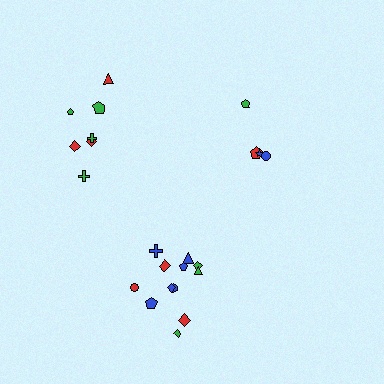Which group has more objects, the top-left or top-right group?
The top-left group.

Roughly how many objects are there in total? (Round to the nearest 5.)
Roughly 25 objects in total.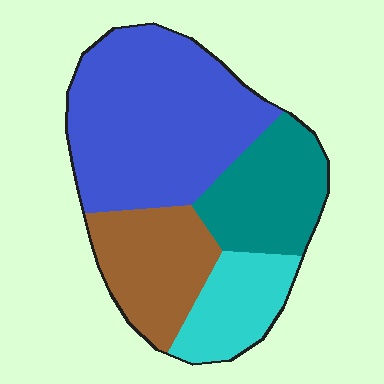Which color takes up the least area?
Cyan, at roughly 15%.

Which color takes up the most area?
Blue, at roughly 45%.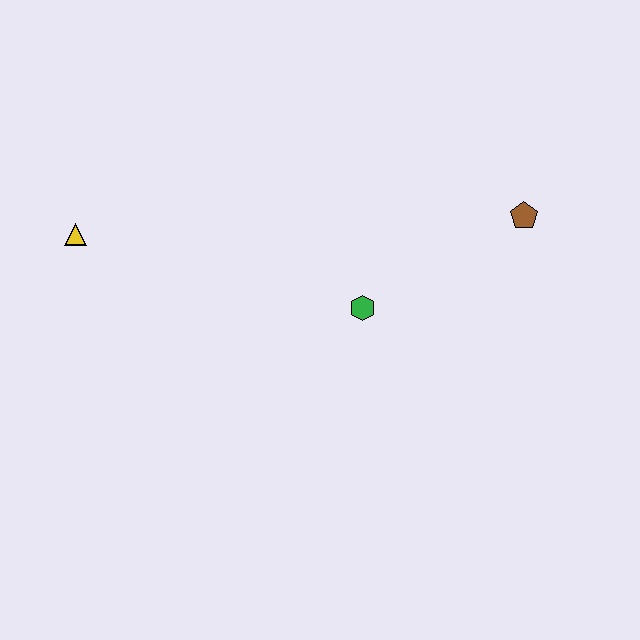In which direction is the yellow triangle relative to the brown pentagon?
The yellow triangle is to the left of the brown pentagon.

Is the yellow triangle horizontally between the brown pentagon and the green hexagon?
No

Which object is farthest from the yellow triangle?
The brown pentagon is farthest from the yellow triangle.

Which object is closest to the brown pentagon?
The green hexagon is closest to the brown pentagon.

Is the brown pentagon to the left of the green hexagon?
No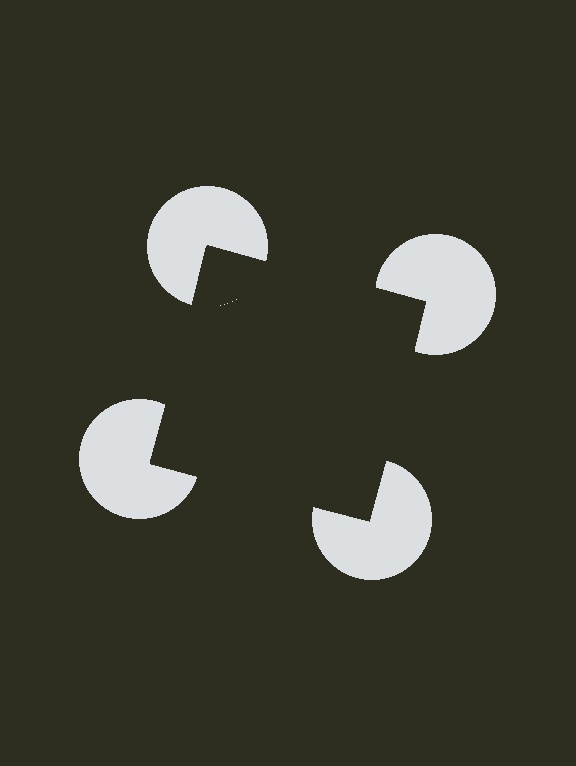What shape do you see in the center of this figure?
An illusory square — its edges are inferred from the aligned wedge cuts in the pac-man discs, not physically drawn.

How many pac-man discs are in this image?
There are 4 — one at each vertex of the illusory square.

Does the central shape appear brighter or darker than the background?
It typically appears slightly darker than the background, even though no actual brightness change is drawn.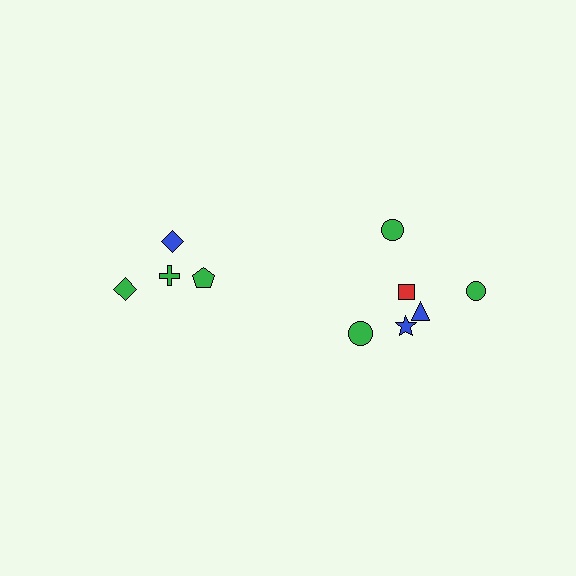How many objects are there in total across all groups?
There are 10 objects.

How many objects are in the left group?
There are 4 objects.